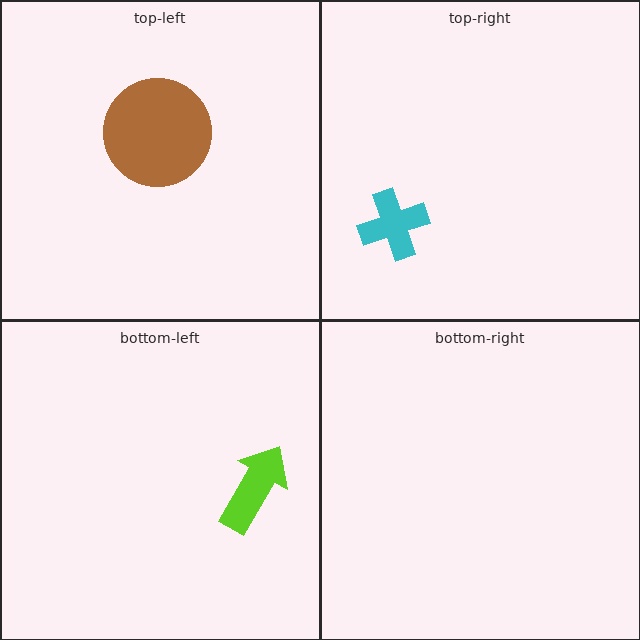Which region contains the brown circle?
The top-left region.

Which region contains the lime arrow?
The bottom-left region.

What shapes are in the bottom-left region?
The lime arrow.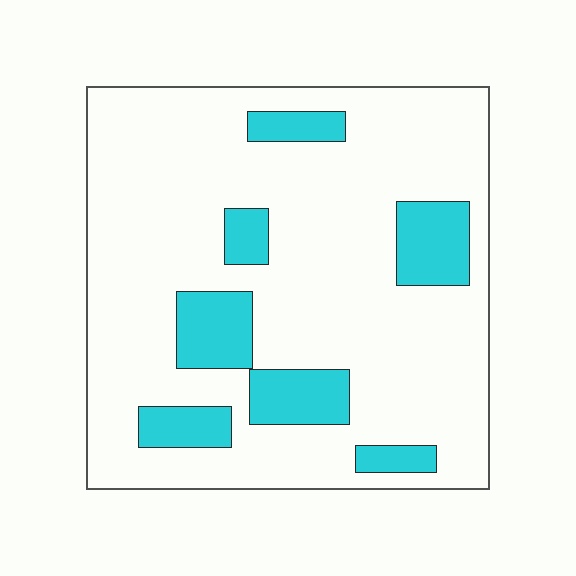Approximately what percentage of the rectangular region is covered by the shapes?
Approximately 20%.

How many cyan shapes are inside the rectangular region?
7.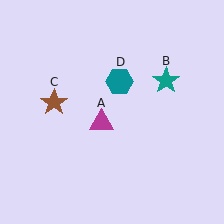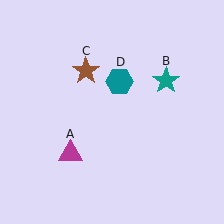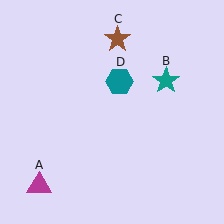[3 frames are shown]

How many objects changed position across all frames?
2 objects changed position: magenta triangle (object A), brown star (object C).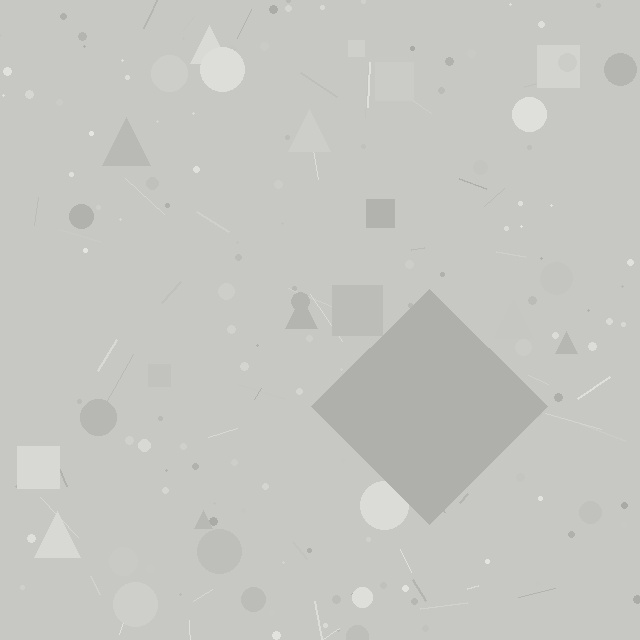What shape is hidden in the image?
A diamond is hidden in the image.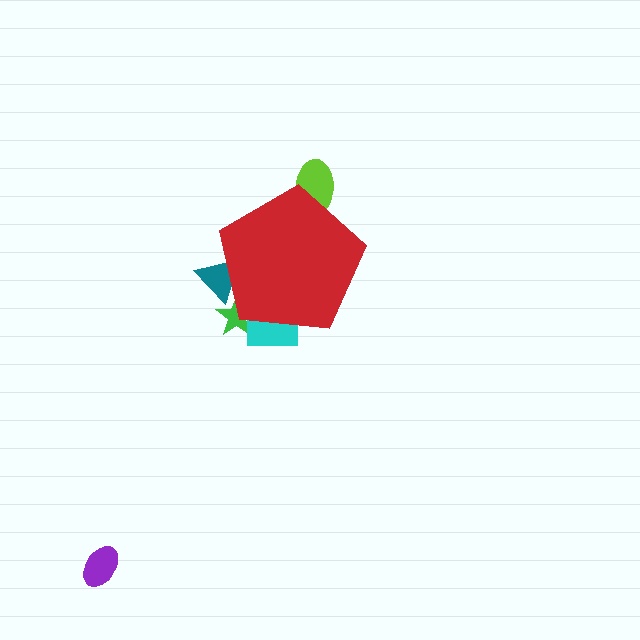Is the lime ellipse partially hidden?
Yes, the lime ellipse is partially hidden behind the red pentagon.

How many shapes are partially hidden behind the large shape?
4 shapes are partially hidden.